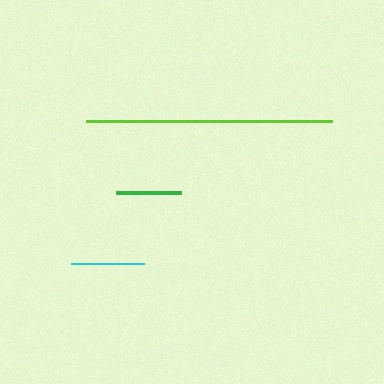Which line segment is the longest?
The lime line is the longest at approximately 245 pixels.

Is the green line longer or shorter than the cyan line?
The cyan line is longer than the green line.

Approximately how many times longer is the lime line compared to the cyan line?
The lime line is approximately 3.4 times the length of the cyan line.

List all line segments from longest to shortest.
From longest to shortest: lime, cyan, green.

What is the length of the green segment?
The green segment is approximately 65 pixels long.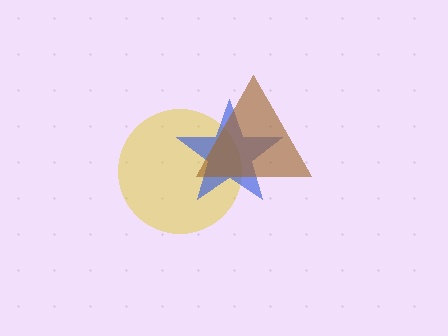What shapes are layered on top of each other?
The layered shapes are: a yellow circle, a blue star, a brown triangle.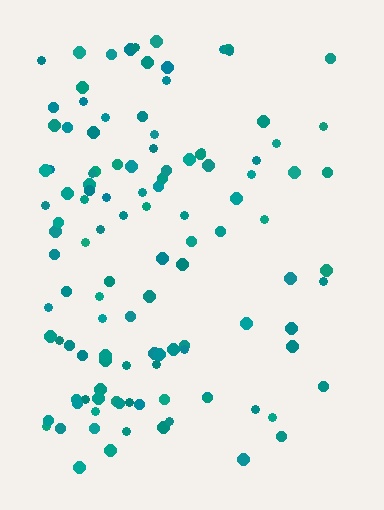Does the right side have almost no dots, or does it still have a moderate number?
Still a moderate number, just noticeably fewer than the left.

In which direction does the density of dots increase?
From right to left, with the left side densest.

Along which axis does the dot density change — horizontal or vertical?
Horizontal.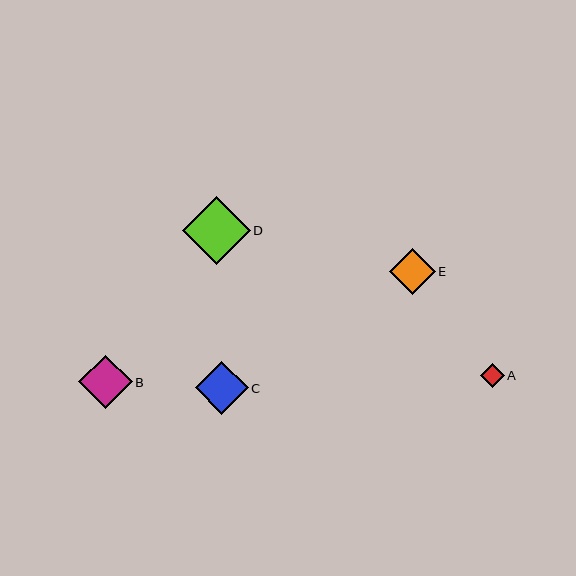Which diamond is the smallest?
Diamond A is the smallest with a size of approximately 24 pixels.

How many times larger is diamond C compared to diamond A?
Diamond C is approximately 2.2 times the size of diamond A.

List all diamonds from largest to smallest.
From largest to smallest: D, B, C, E, A.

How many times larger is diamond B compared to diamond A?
Diamond B is approximately 2.2 times the size of diamond A.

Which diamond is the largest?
Diamond D is the largest with a size of approximately 68 pixels.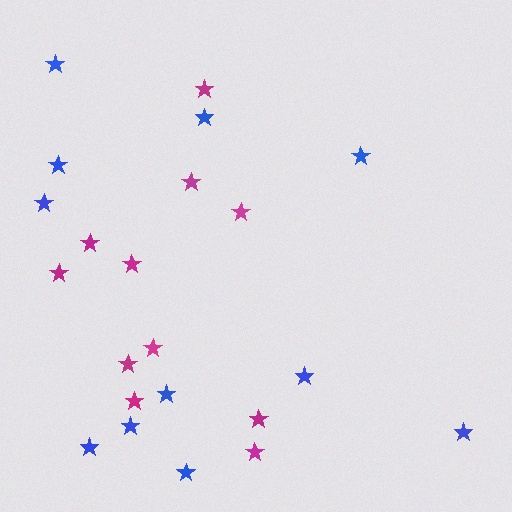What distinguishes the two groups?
There are 2 groups: one group of magenta stars (11) and one group of blue stars (11).